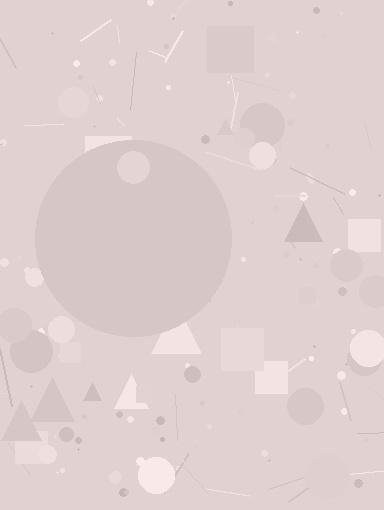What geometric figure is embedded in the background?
A circle is embedded in the background.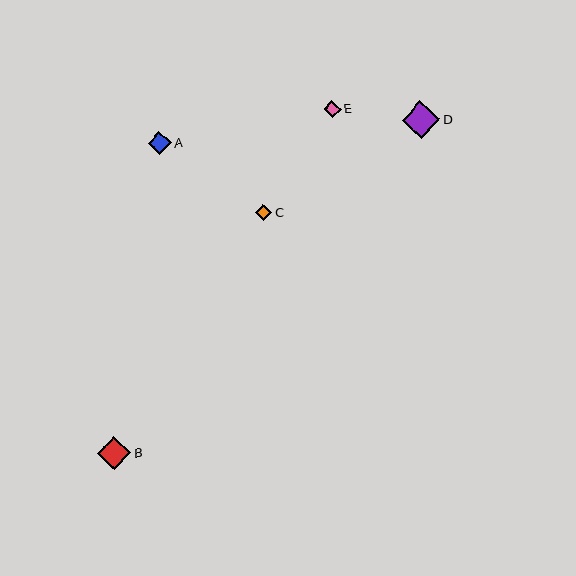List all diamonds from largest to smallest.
From largest to smallest: D, B, A, E, C.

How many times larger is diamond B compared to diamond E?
Diamond B is approximately 1.9 times the size of diamond E.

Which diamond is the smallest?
Diamond C is the smallest with a size of approximately 16 pixels.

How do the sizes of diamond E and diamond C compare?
Diamond E and diamond C are approximately the same size.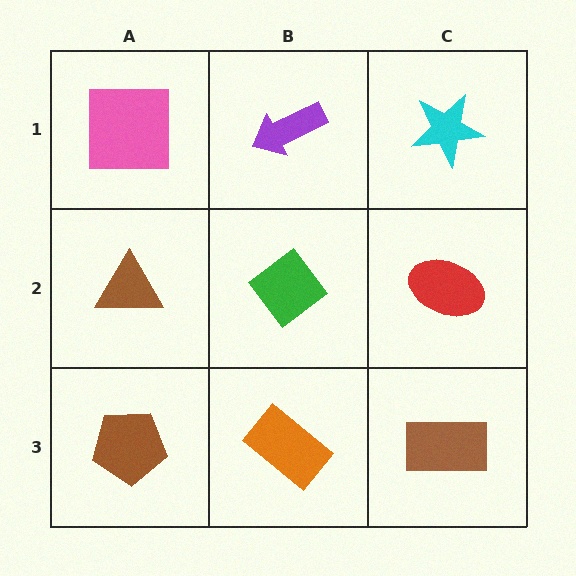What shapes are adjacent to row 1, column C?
A red ellipse (row 2, column C), a purple arrow (row 1, column B).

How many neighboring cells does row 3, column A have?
2.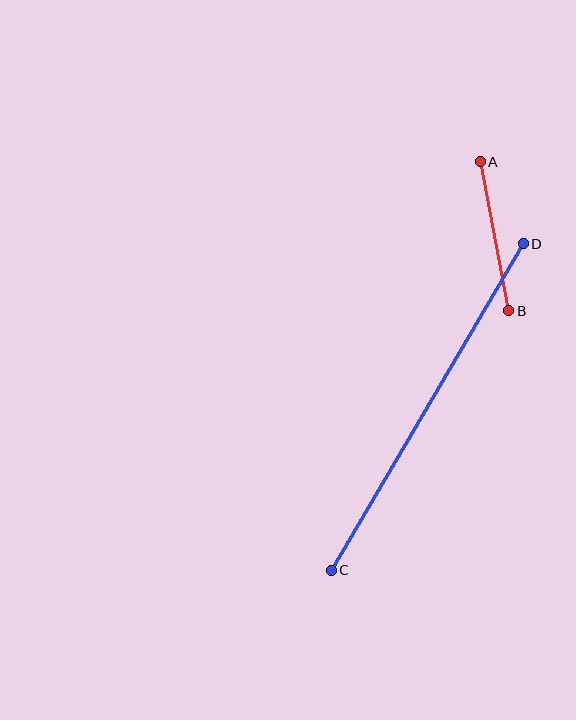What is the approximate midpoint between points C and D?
The midpoint is at approximately (427, 407) pixels.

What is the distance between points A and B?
The distance is approximately 152 pixels.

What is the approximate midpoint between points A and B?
The midpoint is at approximately (494, 236) pixels.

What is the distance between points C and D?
The distance is approximately 379 pixels.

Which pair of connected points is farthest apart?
Points C and D are farthest apart.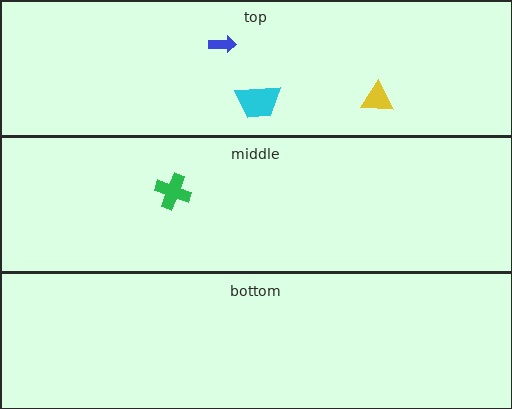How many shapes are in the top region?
3.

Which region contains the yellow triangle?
The top region.